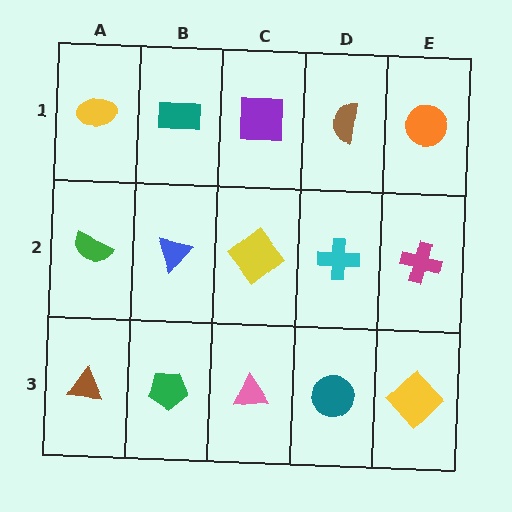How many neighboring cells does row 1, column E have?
2.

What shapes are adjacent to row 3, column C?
A yellow diamond (row 2, column C), a green pentagon (row 3, column B), a teal circle (row 3, column D).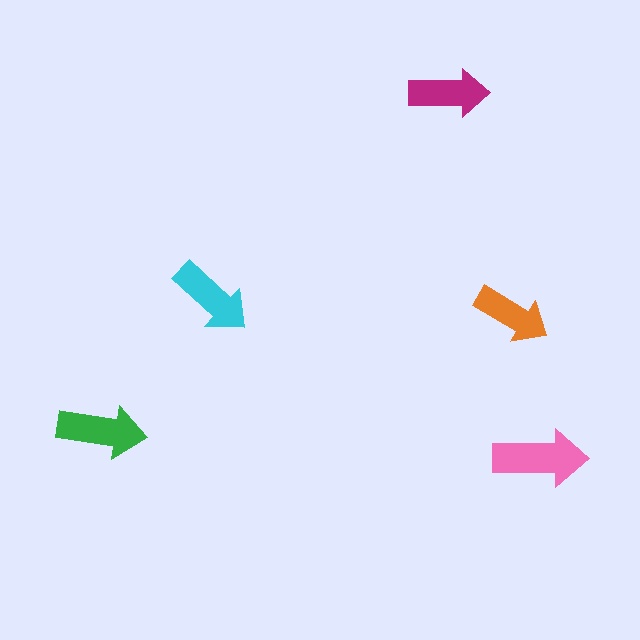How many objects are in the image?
There are 5 objects in the image.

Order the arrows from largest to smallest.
the pink one, the green one, the cyan one, the magenta one, the orange one.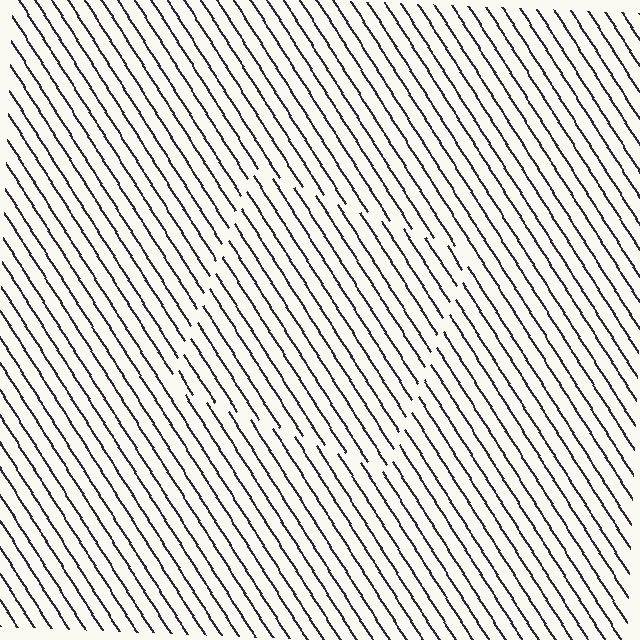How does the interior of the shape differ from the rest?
The interior of the shape contains the same grating, shifted by half a period — the contour is defined by the phase discontinuity where line-ends from the inner and outer gratings abut.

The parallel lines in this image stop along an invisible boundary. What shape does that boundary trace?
An illusory square. The interior of the shape contains the same grating, shifted by half a period — the contour is defined by the phase discontinuity where line-ends from the inner and outer gratings abut.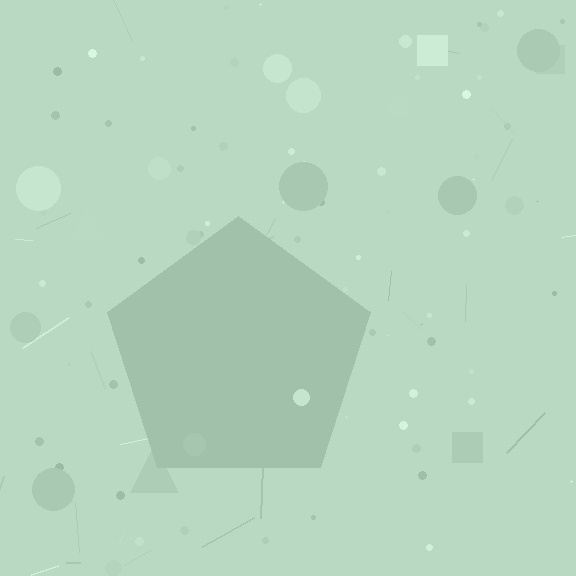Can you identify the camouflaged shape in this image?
The camouflaged shape is a pentagon.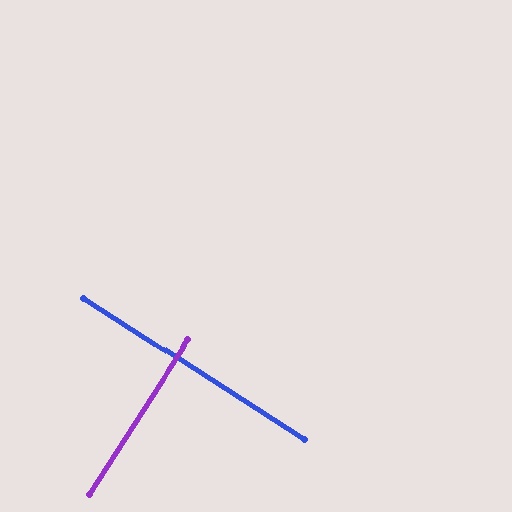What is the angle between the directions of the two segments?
Approximately 90 degrees.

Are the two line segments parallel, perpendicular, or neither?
Perpendicular — they meet at approximately 90°.